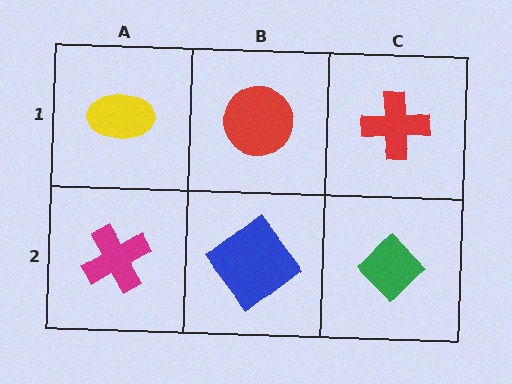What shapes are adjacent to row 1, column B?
A blue diamond (row 2, column B), a yellow ellipse (row 1, column A), a red cross (row 1, column C).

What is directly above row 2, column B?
A red circle.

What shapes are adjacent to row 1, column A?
A magenta cross (row 2, column A), a red circle (row 1, column B).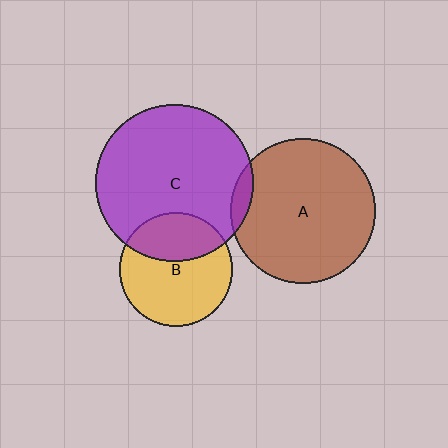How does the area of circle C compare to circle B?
Approximately 1.9 times.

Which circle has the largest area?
Circle C (purple).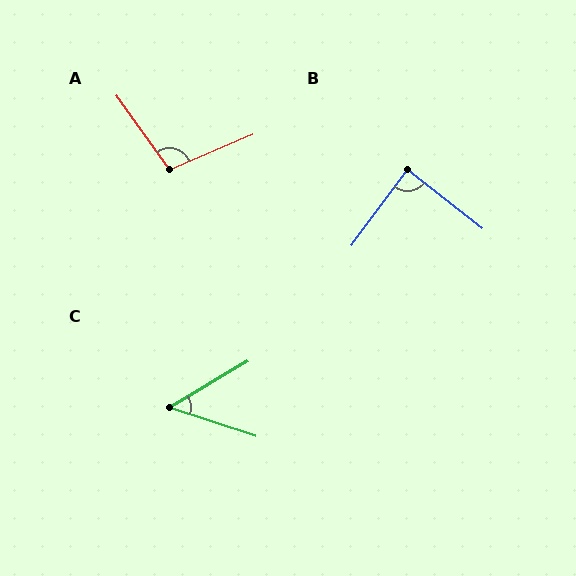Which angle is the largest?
A, at approximately 103 degrees.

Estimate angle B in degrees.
Approximately 88 degrees.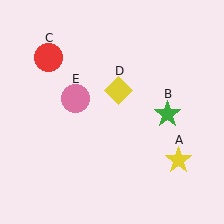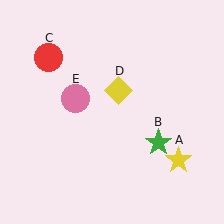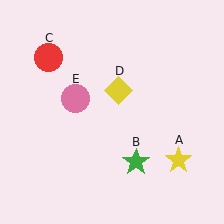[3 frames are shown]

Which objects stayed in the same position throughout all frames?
Yellow star (object A) and red circle (object C) and yellow diamond (object D) and pink circle (object E) remained stationary.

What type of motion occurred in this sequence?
The green star (object B) rotated clockwise around the center of the scene.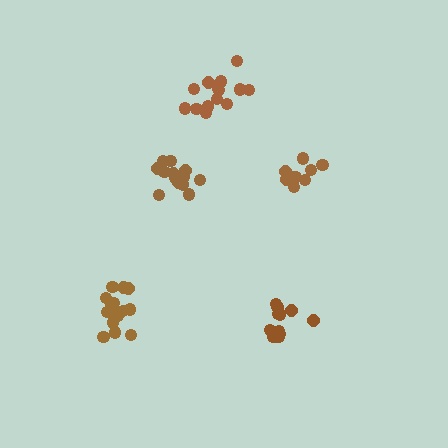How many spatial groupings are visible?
There are 5 spatial groupings.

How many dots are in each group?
Group 1: 13 dots, Group 2: 11 dots, Group 3: 10 dots, Group 4: 15 dots, Group 5: 14 dots (63 total).